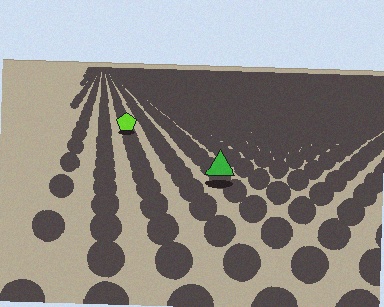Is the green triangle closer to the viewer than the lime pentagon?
Yes. The green triangle is closer — you can tell from the texture gradient: the ground texture is coarser near it.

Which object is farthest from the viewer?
The lime pentagon is farthest from the viewer. It appears smaller and the ground texture around it is denser.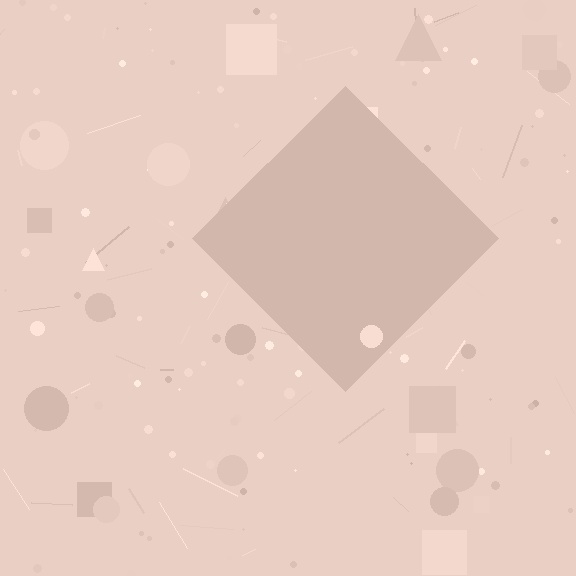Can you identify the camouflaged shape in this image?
The camouflaged shape is a diamond.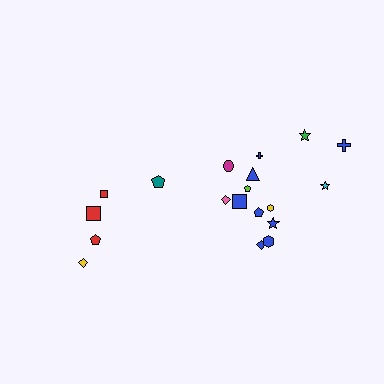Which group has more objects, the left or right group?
The right group.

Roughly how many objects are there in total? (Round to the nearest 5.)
Roughly 20 objects in total.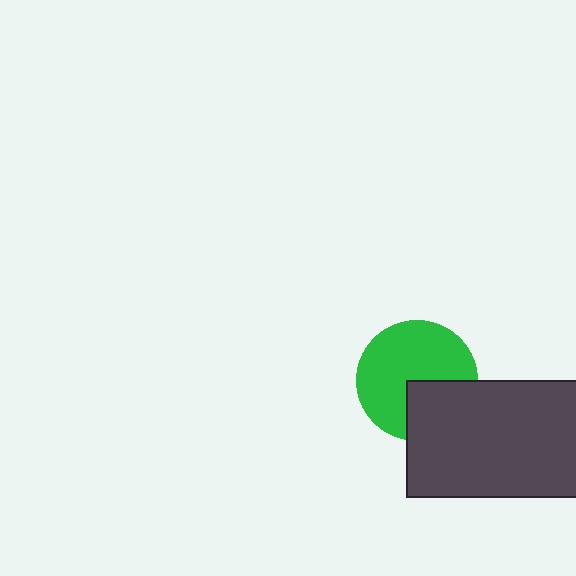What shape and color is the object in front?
The object in front is a dark gray rectangle.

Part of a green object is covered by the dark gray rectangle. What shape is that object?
It is a circle.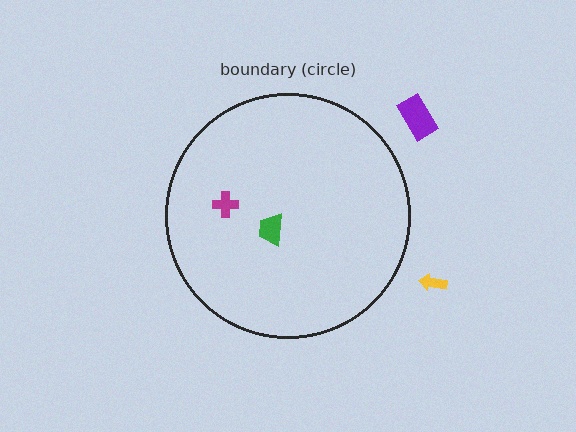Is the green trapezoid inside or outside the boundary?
Inside.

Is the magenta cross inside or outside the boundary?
Inside.